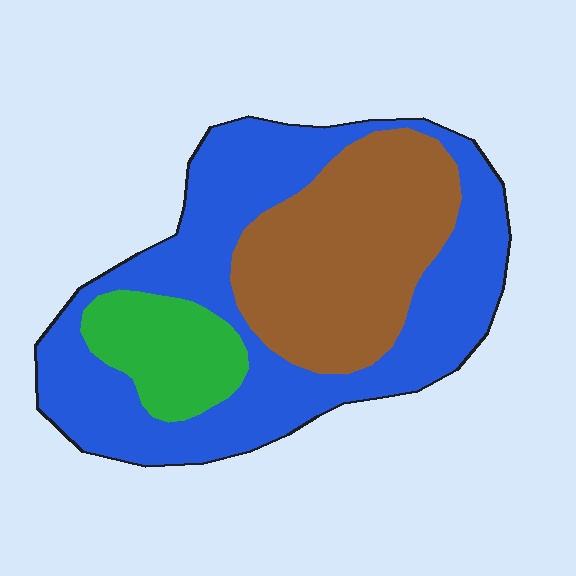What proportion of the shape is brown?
Brown takes up about one third (1/3) of the shape.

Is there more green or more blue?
Blue.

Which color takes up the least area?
Green, at roughly 15%.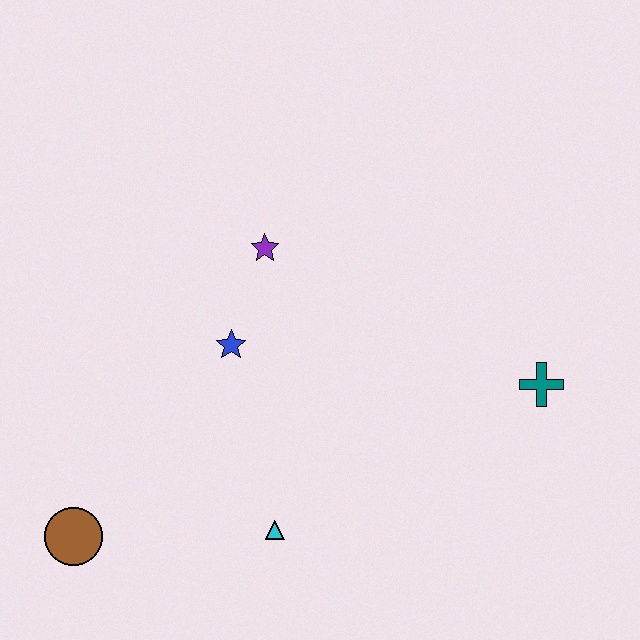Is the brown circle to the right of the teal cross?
No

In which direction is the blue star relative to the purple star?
The blue star is below the purple star.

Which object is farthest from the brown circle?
The teal cross is farthest from the brown circle.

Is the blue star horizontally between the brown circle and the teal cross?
Yes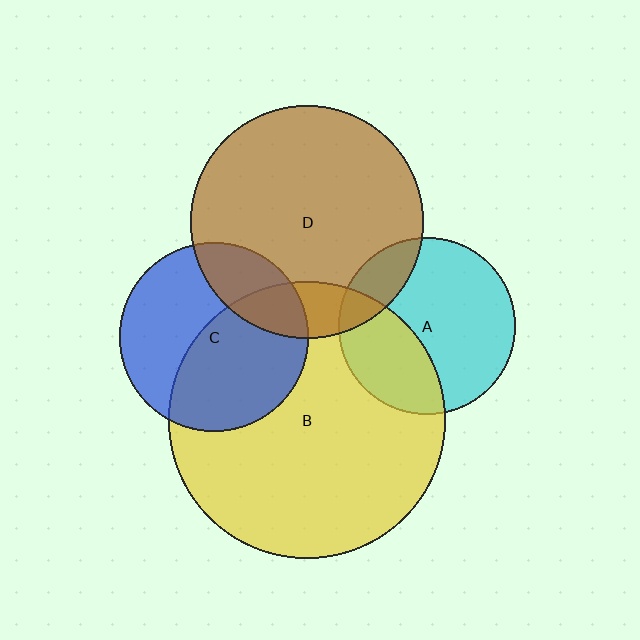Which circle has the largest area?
Circle B (yellow).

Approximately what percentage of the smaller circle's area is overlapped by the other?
Approximately 15%.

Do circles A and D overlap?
Yes.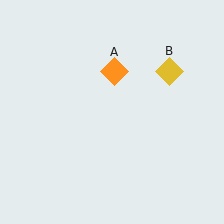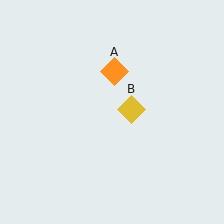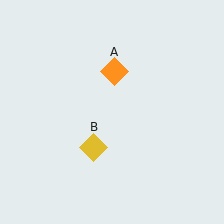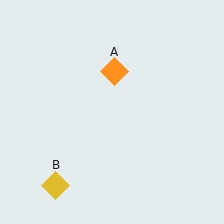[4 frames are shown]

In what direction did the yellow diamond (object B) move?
The yellow diamond (object B) moved down and to the left.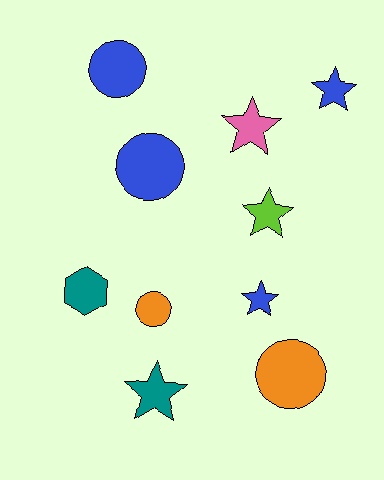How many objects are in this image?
There are 10 objects.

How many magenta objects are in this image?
There are no magenta objects.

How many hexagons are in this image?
There is 1 hexagon.